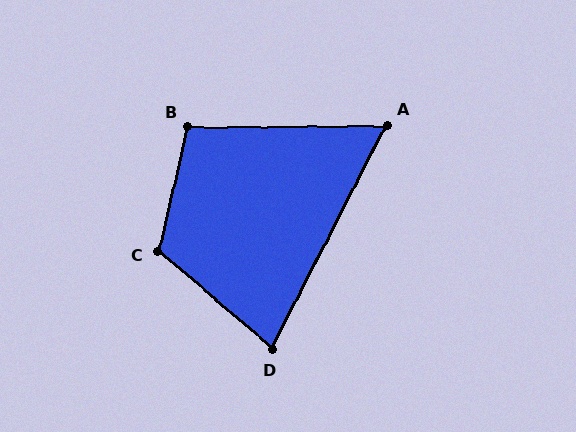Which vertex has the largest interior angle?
C, at approximately 118 degrees.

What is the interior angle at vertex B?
Approximately 104 degrees (obtuse).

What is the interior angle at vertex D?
Approximately 76 degrees (acute).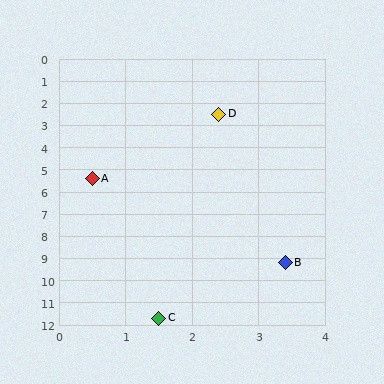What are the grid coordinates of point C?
Point C is at approximately (1.5, 11.7).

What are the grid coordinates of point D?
Point D is at approximately (2.4, 2.5).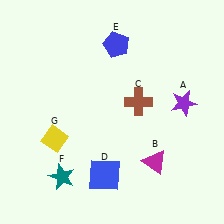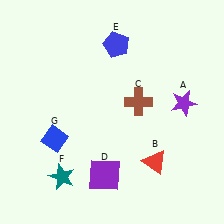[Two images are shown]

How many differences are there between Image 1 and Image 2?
There are 3 differences between the two images.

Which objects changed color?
B changed from magenta to red. D changed from blue to purple. G changed from yellow to blue.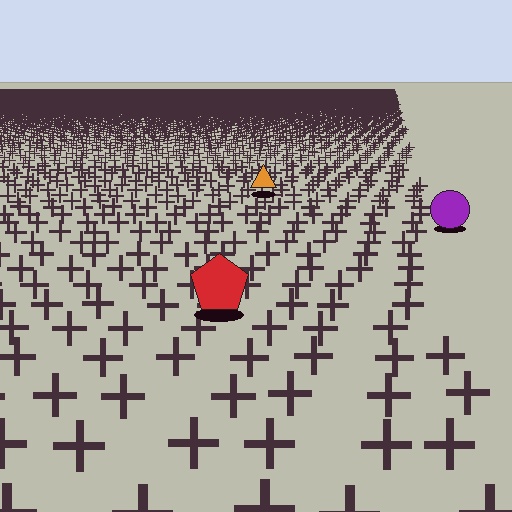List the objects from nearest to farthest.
From nearest to farthest: the red pentagon, the purple circle, the orange triangle.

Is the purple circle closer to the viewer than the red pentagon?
No. The red pentagon is closer — you can tell from the texture gradient: the ground texture is coarser near it.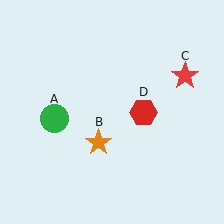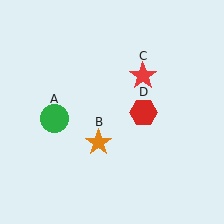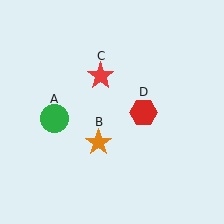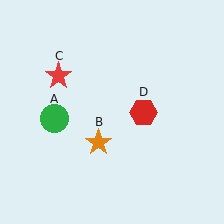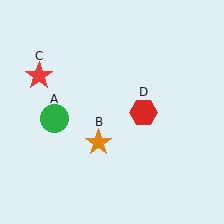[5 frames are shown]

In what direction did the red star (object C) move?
The red star (object C) moved left.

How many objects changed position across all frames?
1 object changed position: red star (object C).